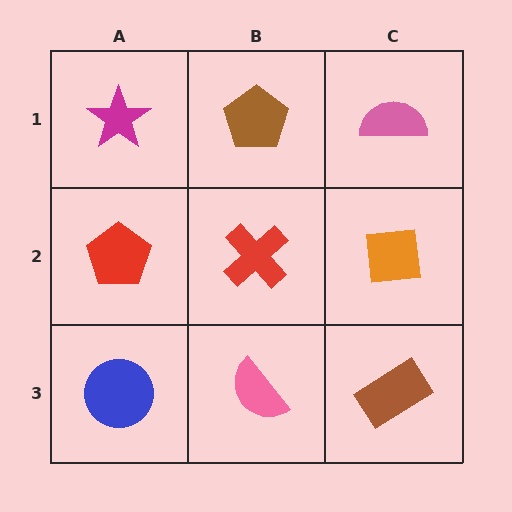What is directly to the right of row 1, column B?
A pink semicircle.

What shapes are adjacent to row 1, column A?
A red pentagon (row 2, column A), a brown pentagon (row 1, column B).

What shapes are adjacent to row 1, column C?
An orange square (row 2, column C), a brown pentagon (row 1, column B).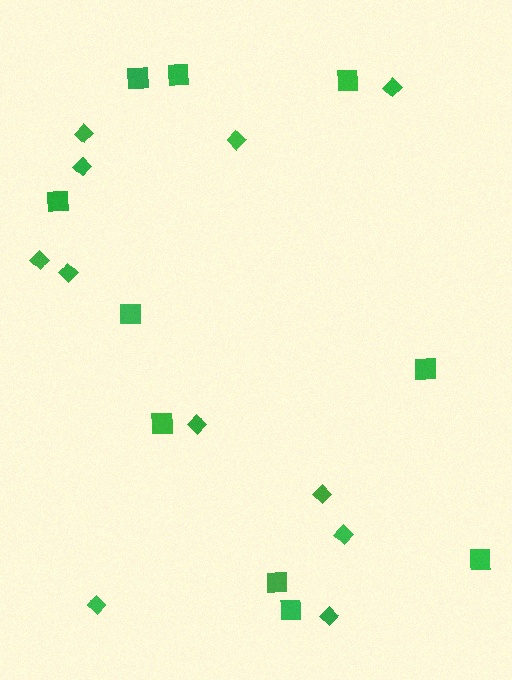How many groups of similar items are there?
There are 2 groups: one group of diamonds (11) and one group of squares (10).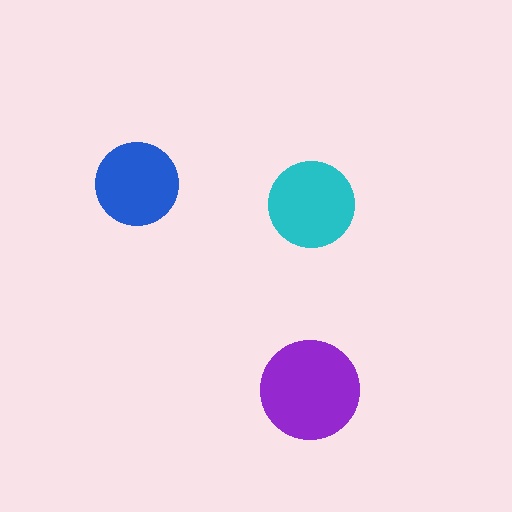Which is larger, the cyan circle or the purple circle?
The purple one.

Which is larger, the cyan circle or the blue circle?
The cyan one.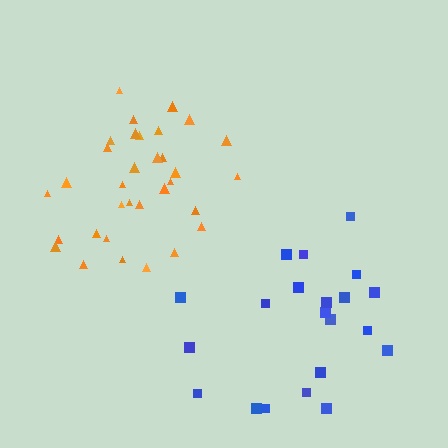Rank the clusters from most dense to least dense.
orange, blue.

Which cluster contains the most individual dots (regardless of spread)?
Orange (33).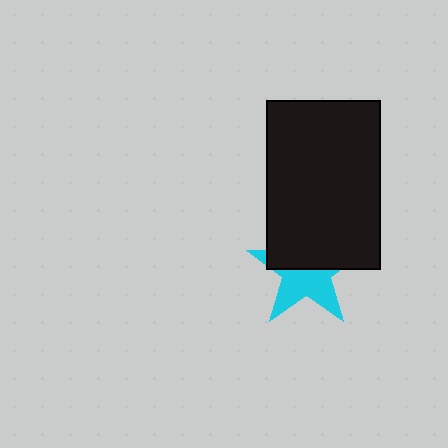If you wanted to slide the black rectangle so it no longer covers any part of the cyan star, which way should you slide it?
Slide it up — that is the most direct way to separate the two shapes.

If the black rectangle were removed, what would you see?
You would see the complete cyan star.